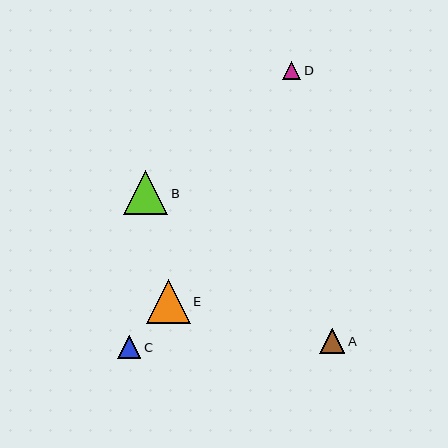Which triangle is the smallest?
Triangle D is the smallest with a size of approximately 18 pixels.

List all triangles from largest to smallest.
From largest to smallest: E, B, A, C, D.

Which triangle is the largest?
Triangle E is the largest with a size of approximately 44 pixels.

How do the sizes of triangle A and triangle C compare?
Triangle A and triangle C are approximately the same size.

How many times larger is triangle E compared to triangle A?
Triangle E is approximately 1.8 times the size of triangle A.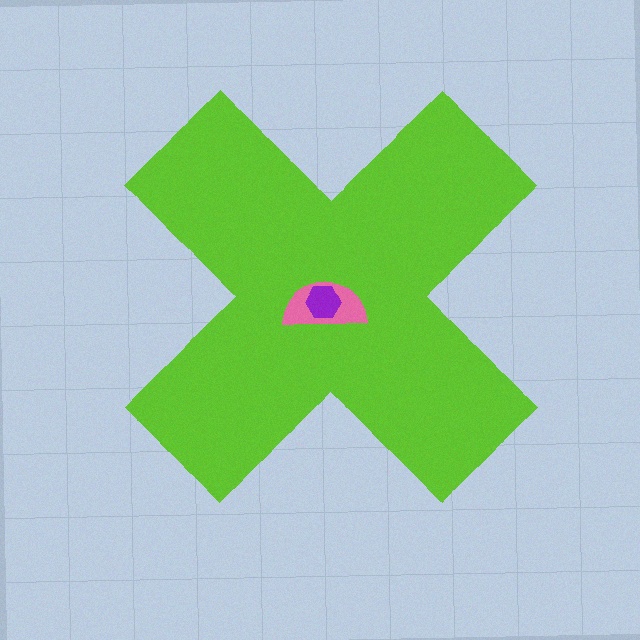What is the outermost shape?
The lime cross.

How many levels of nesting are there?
3.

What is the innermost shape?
The purple hexagon.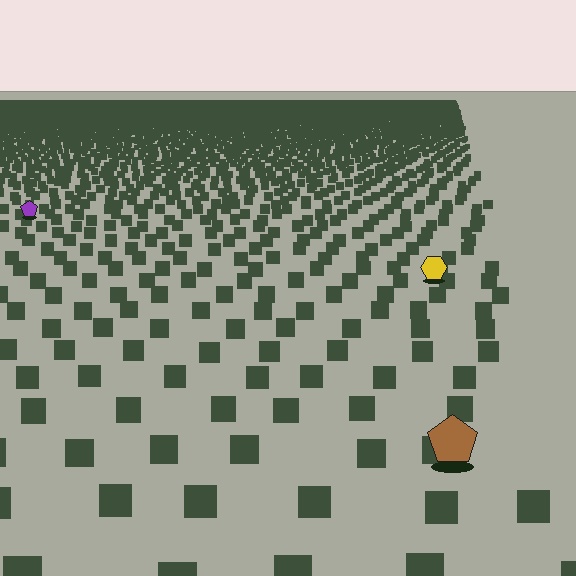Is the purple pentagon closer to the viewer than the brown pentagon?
No. The brown pentagon is closer — you can tell from the texture gradient: the ground texture is coarser near it.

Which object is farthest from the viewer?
The purple pentagon is farthest from the viewer. It appears smaller and the ground texture around it is denser.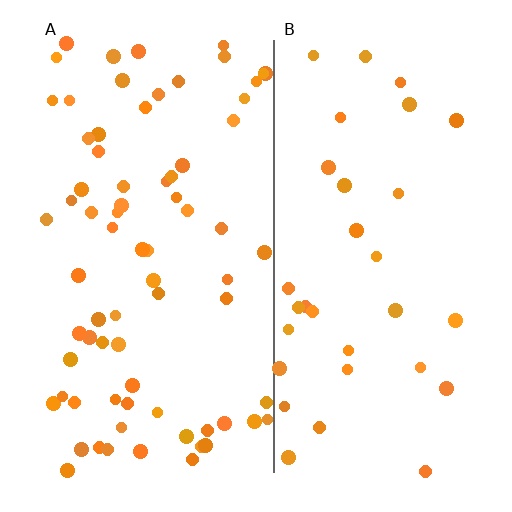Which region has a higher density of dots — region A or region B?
A (the left).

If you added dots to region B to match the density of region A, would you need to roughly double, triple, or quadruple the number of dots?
Approximately double.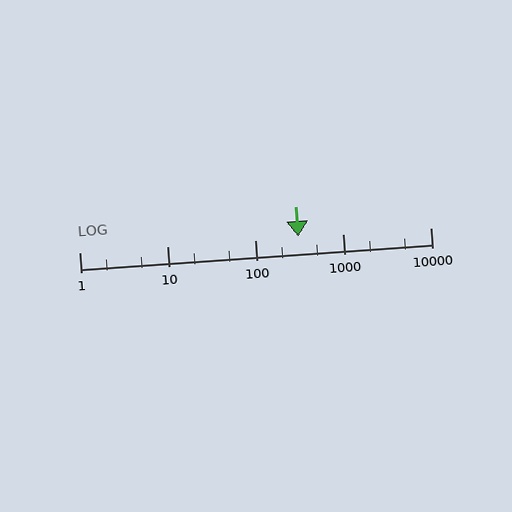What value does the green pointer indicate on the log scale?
The pointer indicates approximately 310.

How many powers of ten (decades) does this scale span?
The scale spans 4 decades, from 1 to 10000.